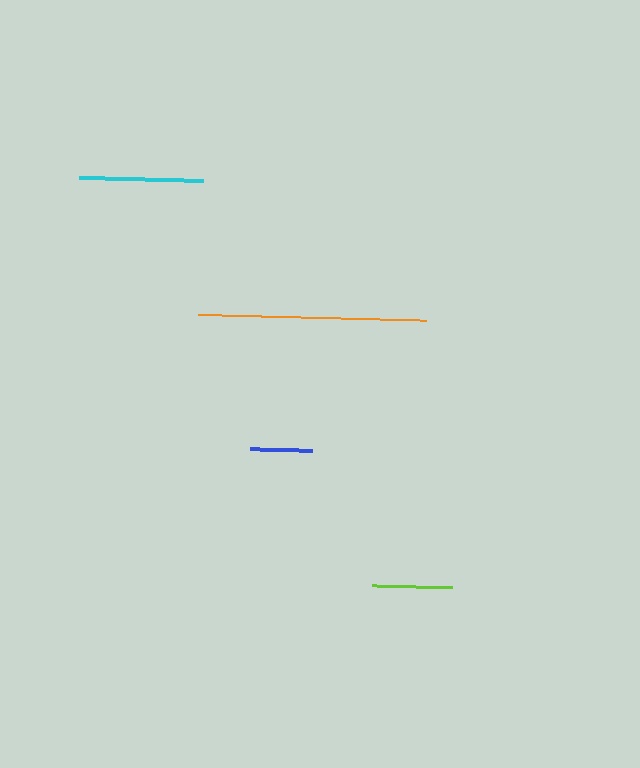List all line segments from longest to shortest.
From longest to shortest: orange, cyan, lime, blue.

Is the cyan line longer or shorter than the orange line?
The orange line is longer than the cyan line.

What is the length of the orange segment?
The orange segment is approximately 229 pixels long.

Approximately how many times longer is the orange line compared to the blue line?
The orange line is approximately 3.7 times the length of the blue line.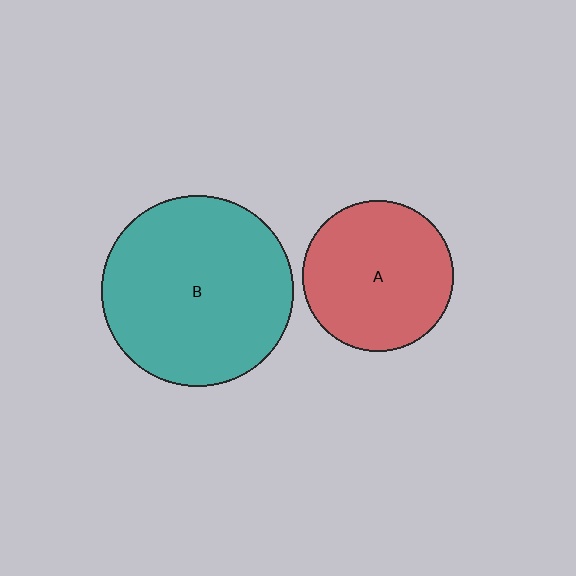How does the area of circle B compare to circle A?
Approximately 1.6 times.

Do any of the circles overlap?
No, none of the circles overlap.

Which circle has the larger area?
Circle B (teal).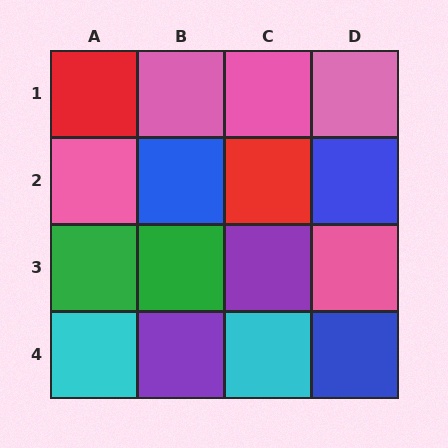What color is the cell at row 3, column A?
Green.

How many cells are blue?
3 cells are blue.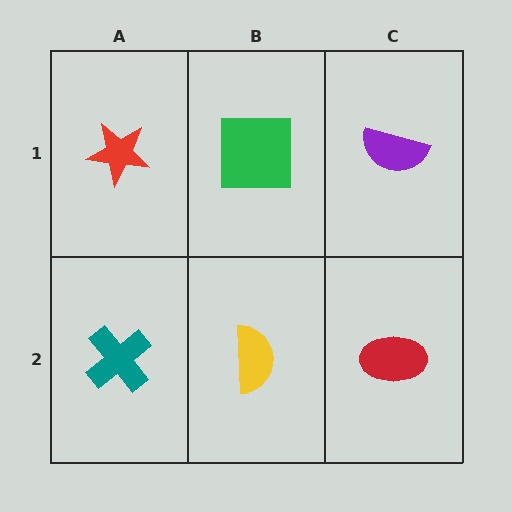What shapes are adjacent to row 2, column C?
A purple semicircle (row 1, column C), a yellow semicircle (row 2, column B).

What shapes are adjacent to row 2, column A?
A red star (row 1, column A), a yellow semicircle (row 2, column B).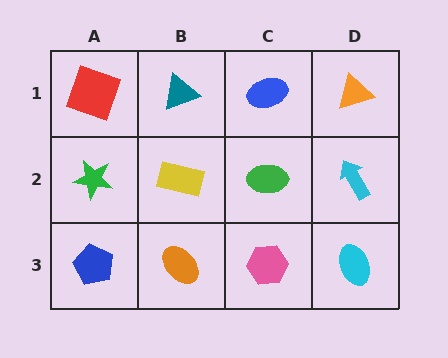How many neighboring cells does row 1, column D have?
2.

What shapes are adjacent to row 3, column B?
A yellow rectangle (row 2, column B), a blue pentagon (row 3, column A), a pink hexagon (row 3, column C).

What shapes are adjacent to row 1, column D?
A cyan arrow (row 2, column D), a blue ellipse (row 1, column C).